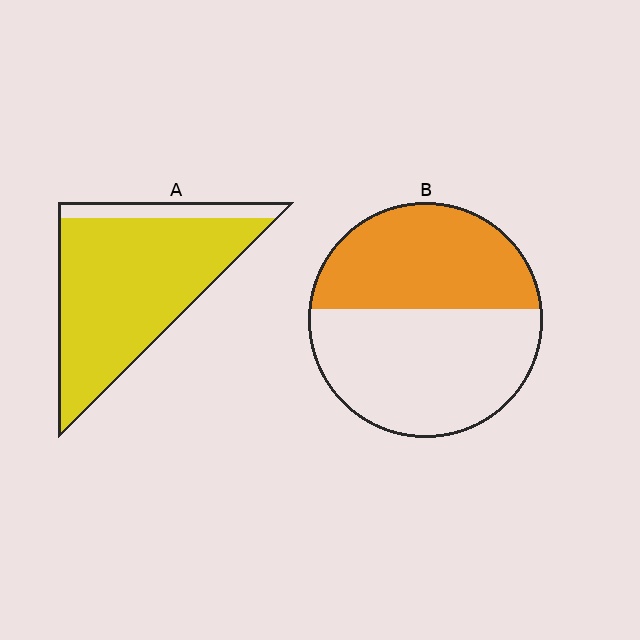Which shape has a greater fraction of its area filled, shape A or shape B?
Shape A.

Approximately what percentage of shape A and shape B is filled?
A is approximately 85% and B is approximately 45%.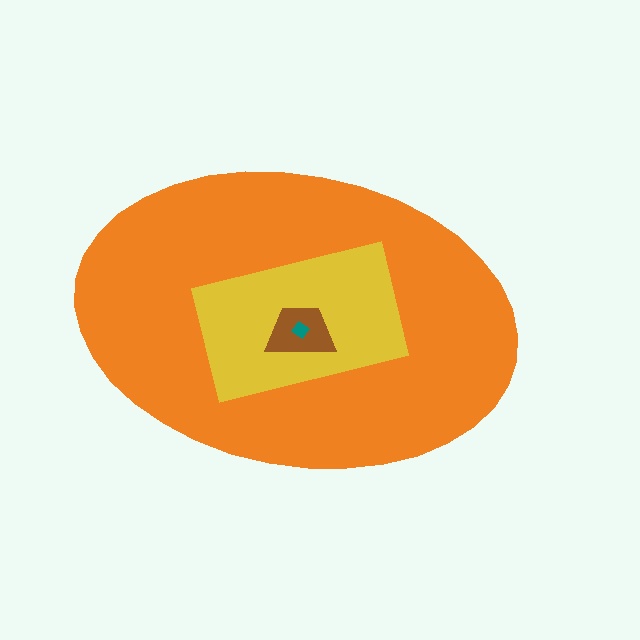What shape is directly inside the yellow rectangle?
The brown trapezoid.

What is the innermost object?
The teal diamond.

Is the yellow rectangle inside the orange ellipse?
Yes.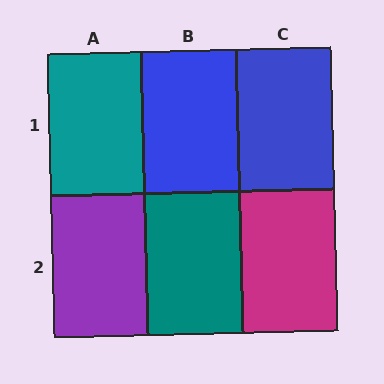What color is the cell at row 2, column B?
Teal.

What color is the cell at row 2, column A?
Purple.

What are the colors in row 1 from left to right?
Teal, blue, blue.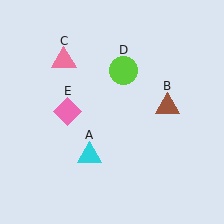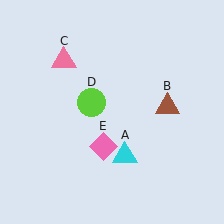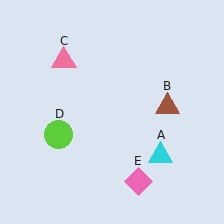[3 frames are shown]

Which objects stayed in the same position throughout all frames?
Brown triangle (object B) and pink triangle (object C) remained stationary.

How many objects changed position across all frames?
3 objects changed position: cyan triangle (object A), lime circle (object D), pink diamond (object E).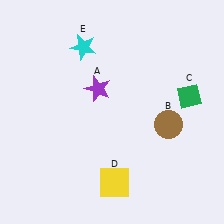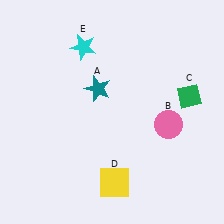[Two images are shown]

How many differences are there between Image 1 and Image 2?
There are 2 differences between the two images.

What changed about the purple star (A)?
In Image 1, A is purple. In Image 2, it changed to teal.